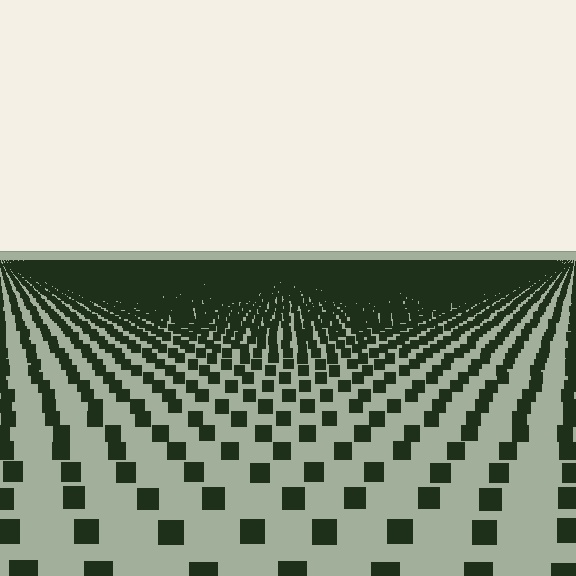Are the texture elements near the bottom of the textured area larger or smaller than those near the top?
Larger. Near the bottom, elements are closer to the viewer and appear at a bigger on-screen size.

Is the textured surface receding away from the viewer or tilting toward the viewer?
The surface is receding away from the viewer. Texture elements get smaller and denser toward the top.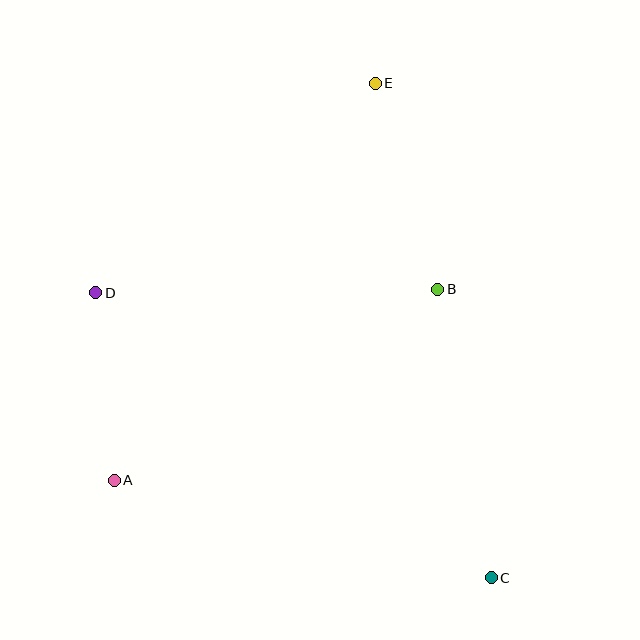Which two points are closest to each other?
Points A and D are closest to each other.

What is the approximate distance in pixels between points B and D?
The distance between B and D is approximately 342 pixels.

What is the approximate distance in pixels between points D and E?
The distance between D and E is approximately 349 pixels.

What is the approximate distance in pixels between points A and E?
The distance between A and E is approximately 475 pixels.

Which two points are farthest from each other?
Points C and E are farthest from each other.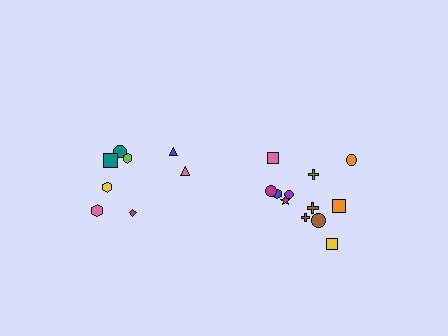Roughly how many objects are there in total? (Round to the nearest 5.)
Roughly 20 objects in total.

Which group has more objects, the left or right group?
The right group.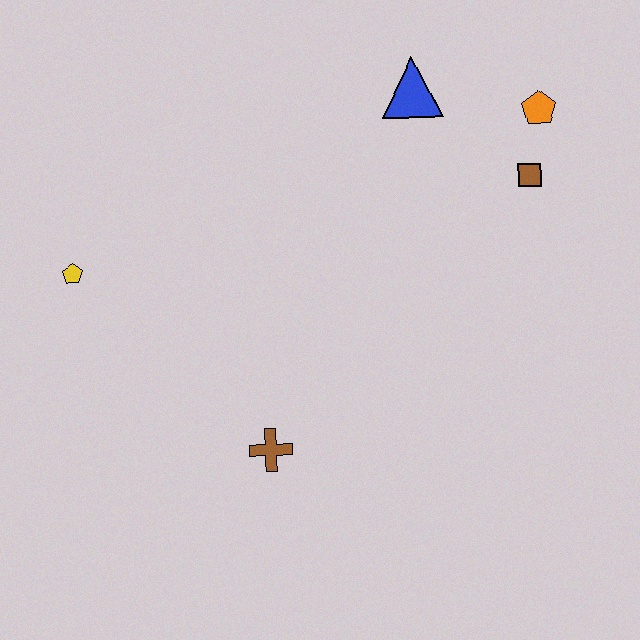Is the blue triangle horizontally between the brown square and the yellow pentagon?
Yes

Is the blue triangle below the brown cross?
No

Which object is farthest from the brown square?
The yellow pentagon is farthest from the brown square.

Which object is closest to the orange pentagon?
The brown square is closest to the orange pentagon.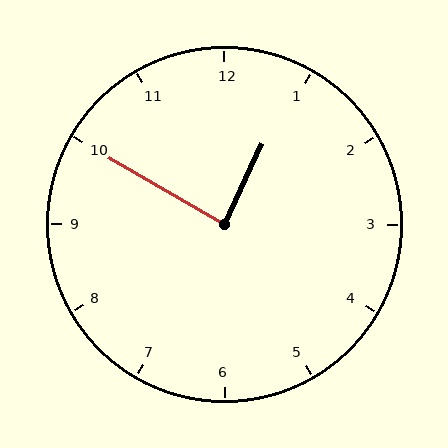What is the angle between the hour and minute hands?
Approximately 85 degrees.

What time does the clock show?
12:50.